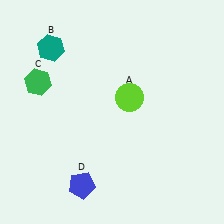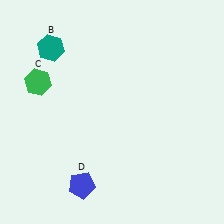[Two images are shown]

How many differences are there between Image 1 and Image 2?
There is 1 difference between the two images.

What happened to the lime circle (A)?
The lime circle (A) was removed in Image 2. It was in the top-right area of Image 1.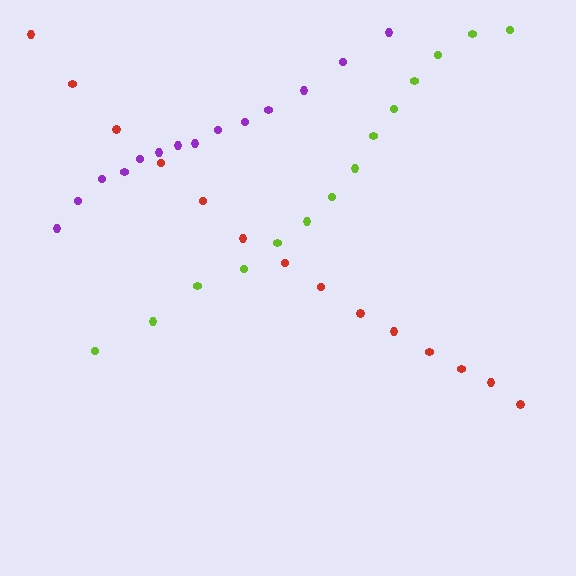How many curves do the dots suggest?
There are 3 distinct paths.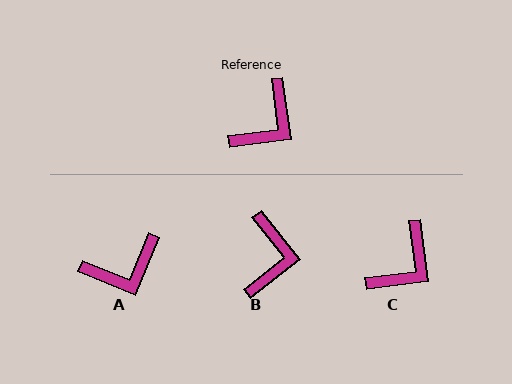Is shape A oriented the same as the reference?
No, it is off by about 30 degrees.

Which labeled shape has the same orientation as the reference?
C.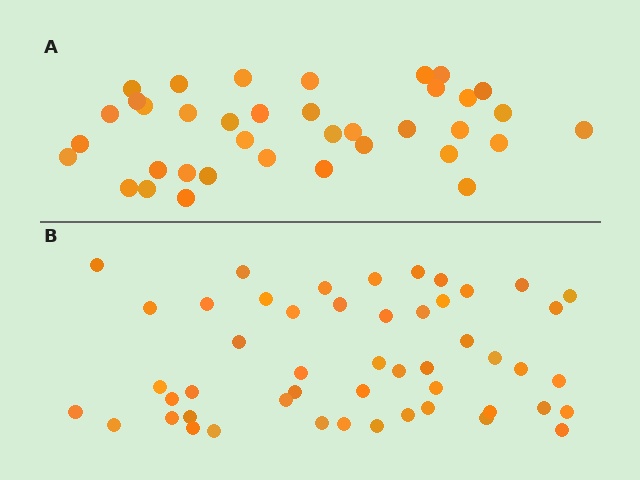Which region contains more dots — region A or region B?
Region B (the bottom region) has more dots.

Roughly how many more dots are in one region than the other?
Region B has approximately 15 more dots than region A.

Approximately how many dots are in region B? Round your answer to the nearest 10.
About 50 dots.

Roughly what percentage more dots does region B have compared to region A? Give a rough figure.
About 35% more.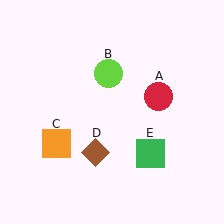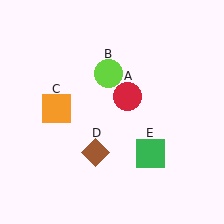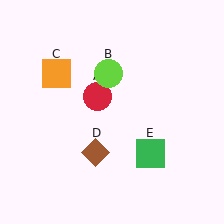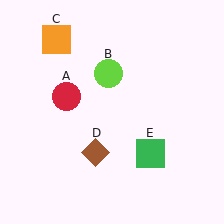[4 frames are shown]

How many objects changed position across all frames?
2 objects changed position: red circle (object A), orange square (object C).